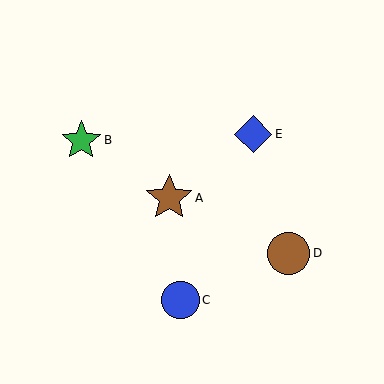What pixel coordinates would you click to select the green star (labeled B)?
Click at (81, 140) to select the green star B.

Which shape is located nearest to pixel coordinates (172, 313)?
The blue circle (labeled C) at (181, 300) is nearest to that location.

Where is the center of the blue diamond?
The center of the blue diamond is at (253, 134).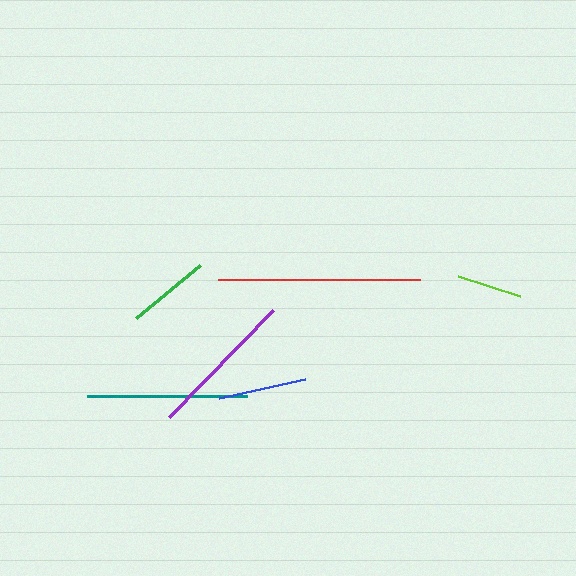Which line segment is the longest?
The red line is the longest at approximately 202 pixels.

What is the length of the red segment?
The red segment is approximately 202 pixels long.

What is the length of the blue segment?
The blue segment is approximately 88 pixels long.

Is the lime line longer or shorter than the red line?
The red line is longer than the lime line.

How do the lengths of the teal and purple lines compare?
The teal and purple lines are approximately the same length.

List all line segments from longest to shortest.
From longest to shortest: red, teal, purple, blue, green, lime.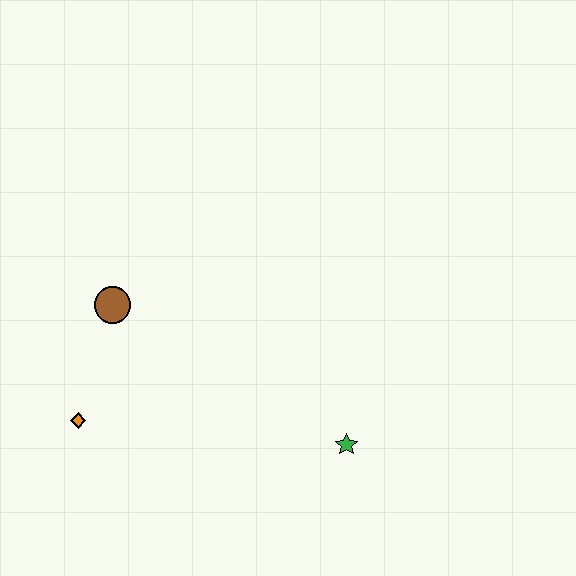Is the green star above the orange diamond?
No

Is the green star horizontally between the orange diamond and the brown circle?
No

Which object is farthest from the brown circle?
The green star is farthest from the brown circle.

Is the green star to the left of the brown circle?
No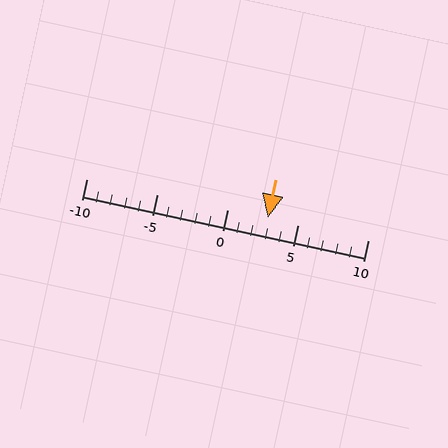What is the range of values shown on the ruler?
The ruler shows values from -10 to 10.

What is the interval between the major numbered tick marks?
The major tick marks are spaced 5 units apart.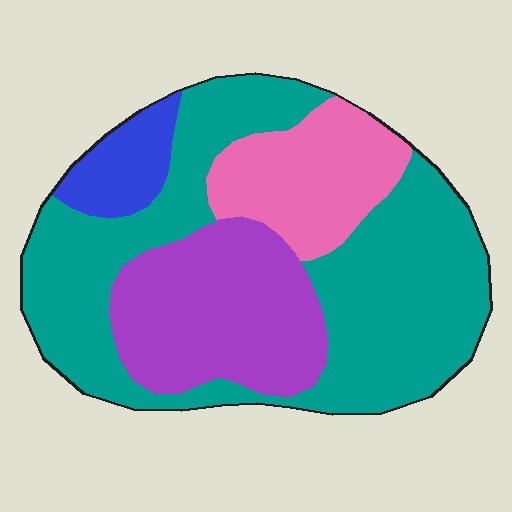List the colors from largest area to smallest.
From largest to smallest: teal, purple, pink, blue.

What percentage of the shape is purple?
Purple takes up about one quarter (1/4) of the shape.